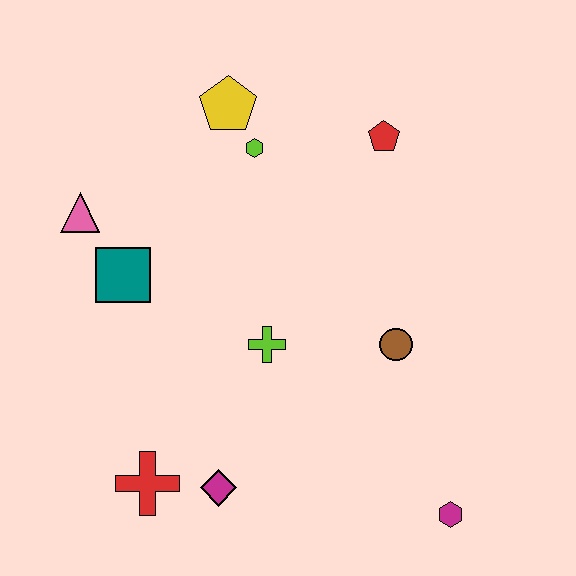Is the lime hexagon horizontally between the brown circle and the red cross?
Yes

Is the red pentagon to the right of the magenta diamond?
Yes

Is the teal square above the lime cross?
Yes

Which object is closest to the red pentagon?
The lime hexagon is closest to the red pentagon.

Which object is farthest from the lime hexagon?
The magenta hexagon is farthest from the lime hexagon.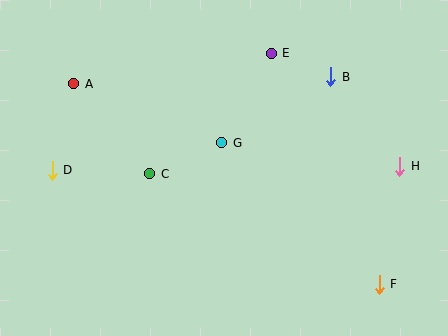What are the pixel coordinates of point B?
Point B is at (331, 77).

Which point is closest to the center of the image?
Point G at (222, 143) is closest to the center.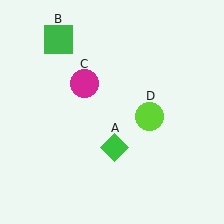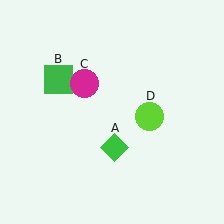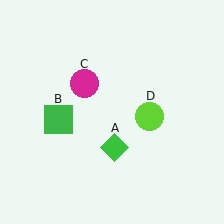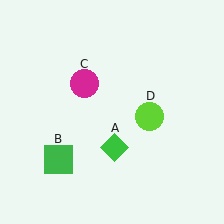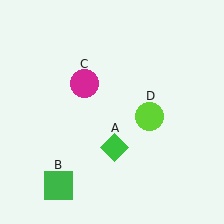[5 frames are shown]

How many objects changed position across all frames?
1 object changed position: green square (object B).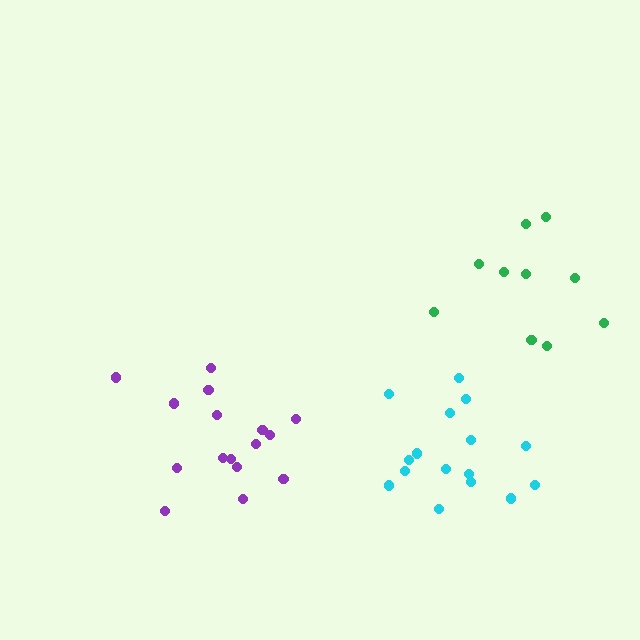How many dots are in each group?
Group 1: 16 dots, Group 2: 11 dots, Group 3: 16 dots (43 total).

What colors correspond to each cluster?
The clusters are colored: purple, green, cyan.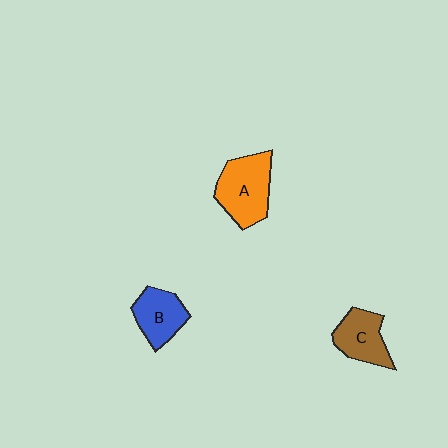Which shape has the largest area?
Shape A (orange).